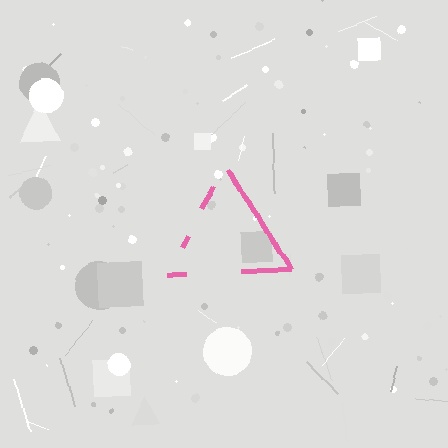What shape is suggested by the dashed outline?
The dashed outline suggests a triangle.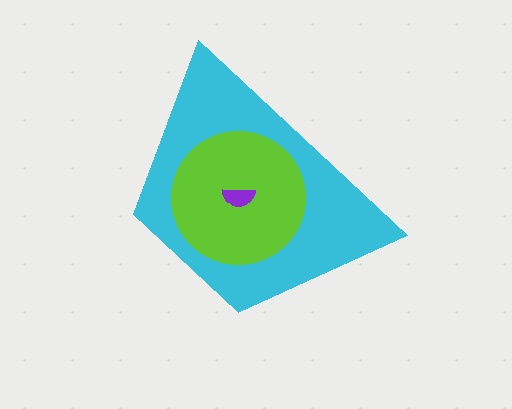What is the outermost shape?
The cyan trapezoid.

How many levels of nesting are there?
3.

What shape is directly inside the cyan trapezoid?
The lime circle.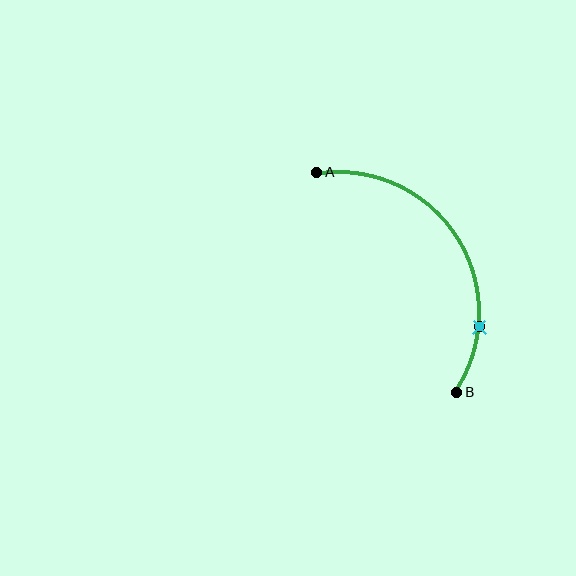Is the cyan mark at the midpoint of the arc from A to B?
No. The cyan mark lies on the arc but is closer to endpoint B. The arc midpoint would be at the point on the curve equidistant along the arc from both A and B.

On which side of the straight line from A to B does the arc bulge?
The arc bulges to the right of the straight line connecting A and B.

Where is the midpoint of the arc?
The arc midpoint is the point on the curve farthest from the straight line joining A and B. It sits to the right of that line.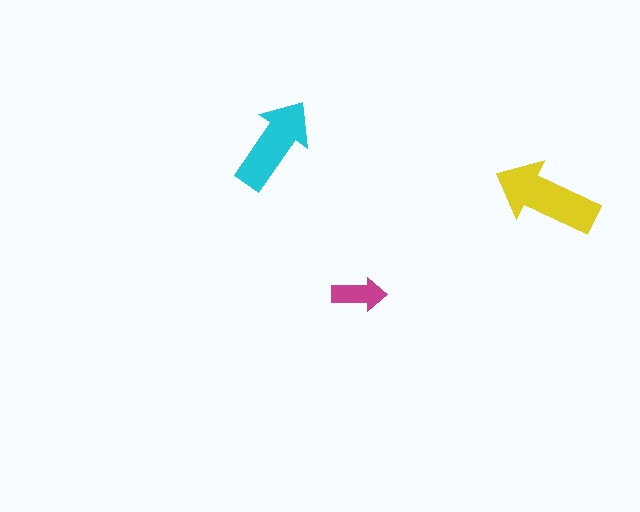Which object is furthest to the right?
The yellow arrow is rightmost.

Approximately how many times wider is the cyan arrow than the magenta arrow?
About 2 times wider.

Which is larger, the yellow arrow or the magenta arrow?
The yellow one.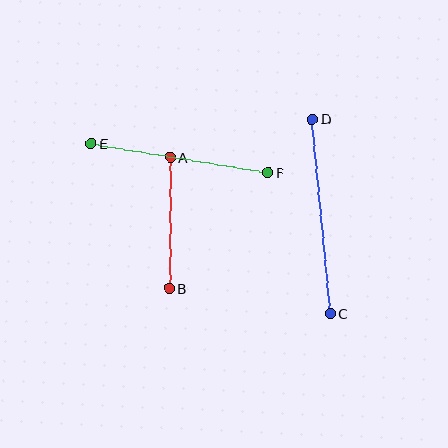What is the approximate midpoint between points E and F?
The midpoint is at approximately (180, 158) pixels.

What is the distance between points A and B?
The distance is approximately 131 pixels.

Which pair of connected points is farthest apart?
Points C and D are farthest apart.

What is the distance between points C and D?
The distance is approximately 195 pixels.